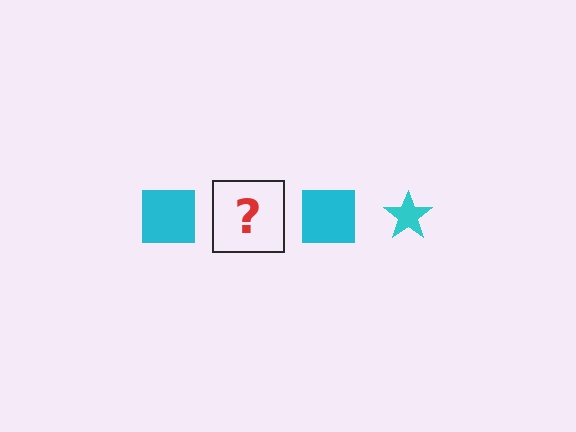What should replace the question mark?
The question mark should be replaced with a cyan star.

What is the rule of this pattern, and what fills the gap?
The rule is that the pattern cycles through square, star shapes in cyan. The gap should be filled with a cyan star.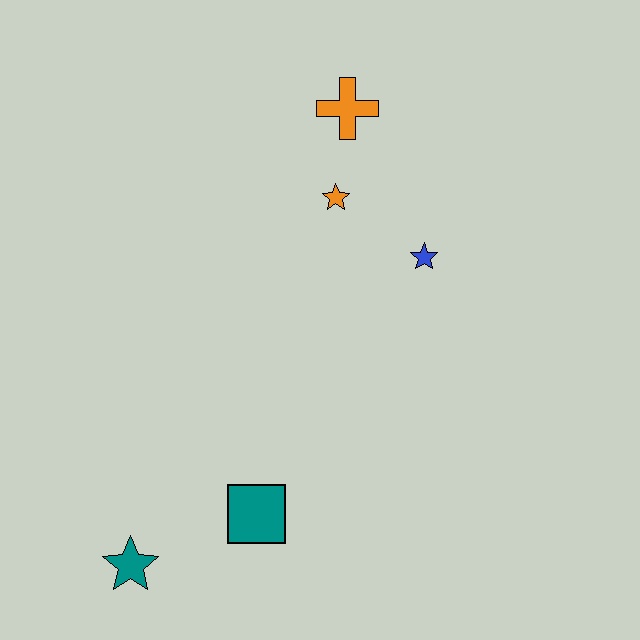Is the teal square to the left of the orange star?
Yes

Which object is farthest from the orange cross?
The teal star is farthest from the orange cross.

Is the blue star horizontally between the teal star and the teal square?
No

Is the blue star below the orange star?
Yes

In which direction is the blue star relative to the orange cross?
The blue star is below the orange cross.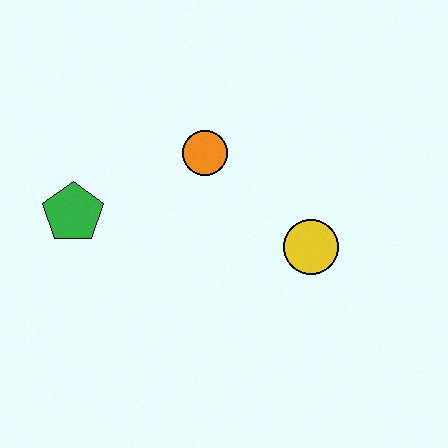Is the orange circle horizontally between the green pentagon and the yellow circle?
Yes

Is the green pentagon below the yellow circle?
No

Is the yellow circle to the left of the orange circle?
No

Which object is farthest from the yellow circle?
The green pentagon is farthest from the yellow circle.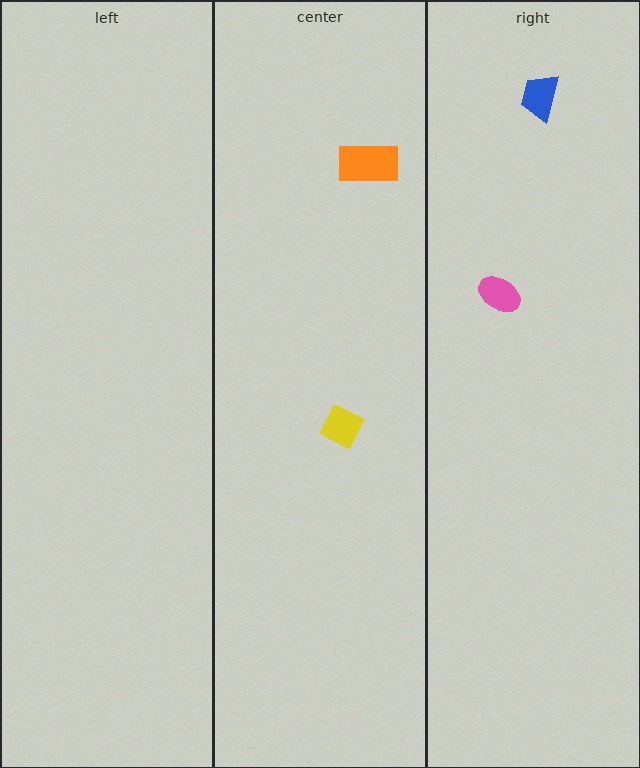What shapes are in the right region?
The pink ellipse, the blue trapezoid.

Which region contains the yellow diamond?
The center region.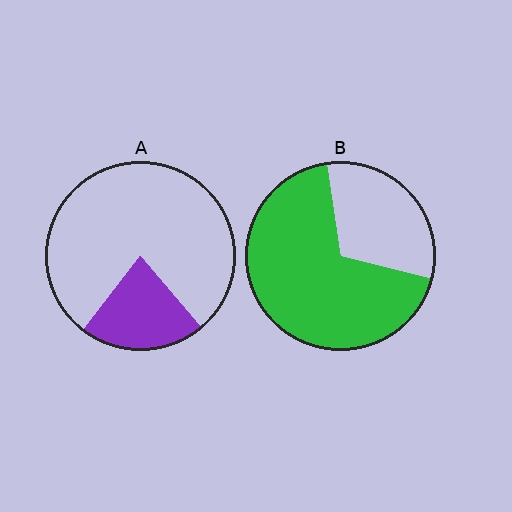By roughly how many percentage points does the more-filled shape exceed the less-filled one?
By roughly 45 percentage points (B over A).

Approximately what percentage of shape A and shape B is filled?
A is approximately 20% and B is approximately 70%.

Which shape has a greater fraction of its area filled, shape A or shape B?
Shape B.